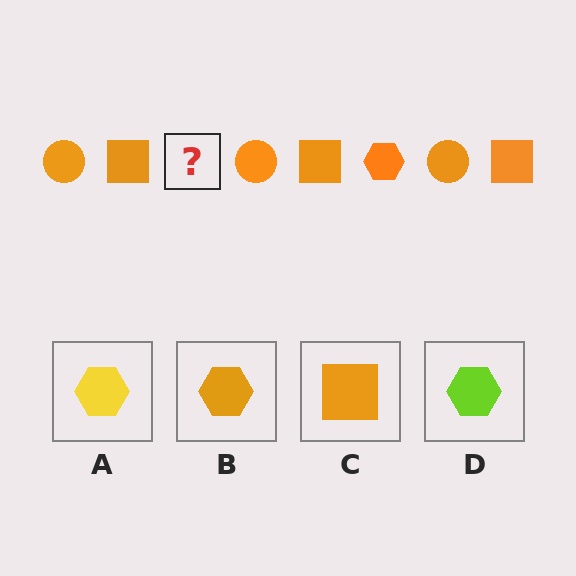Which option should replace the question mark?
Option B.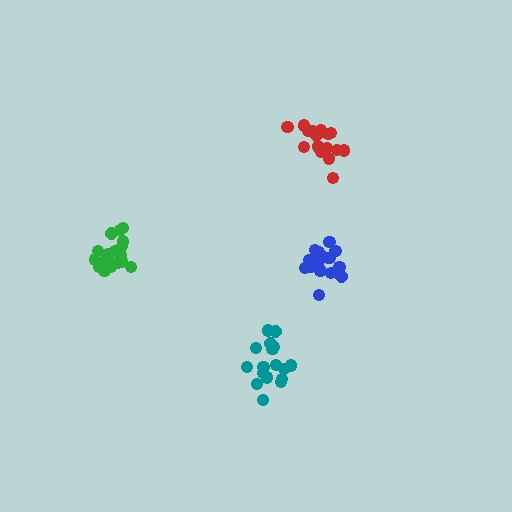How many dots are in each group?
Group 1: 17 dots, Group 2: 17 dots, Group 3: 19 dots, Group 4: 18 dots (71 total).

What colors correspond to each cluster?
The clusters are colored: red, teal, blue, green.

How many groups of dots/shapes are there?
There are 4 groups.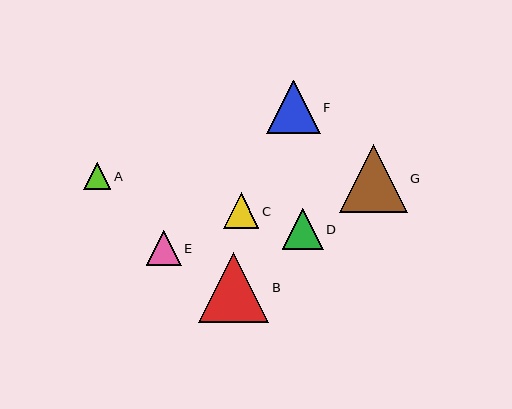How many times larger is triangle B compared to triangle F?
Triangle B is approximately 1.3 times the size of triangle F.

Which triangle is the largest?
Triangle B is the largest with a size of approximately 70 pixels.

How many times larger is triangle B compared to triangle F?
Triangle B is approximately 1.3 times the size of triangle F.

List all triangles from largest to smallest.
From largest to smallest: B, G, F, D, C, E, A.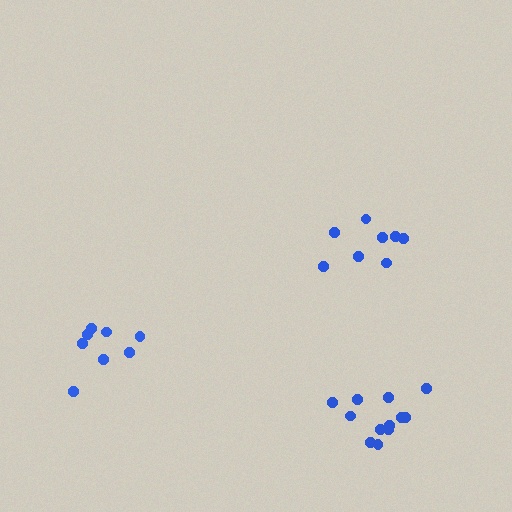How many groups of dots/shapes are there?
There are 3 groups.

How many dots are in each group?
Group 1: 8 dots, Group 2: 8 dots, Group 3: 12 dots (28 total).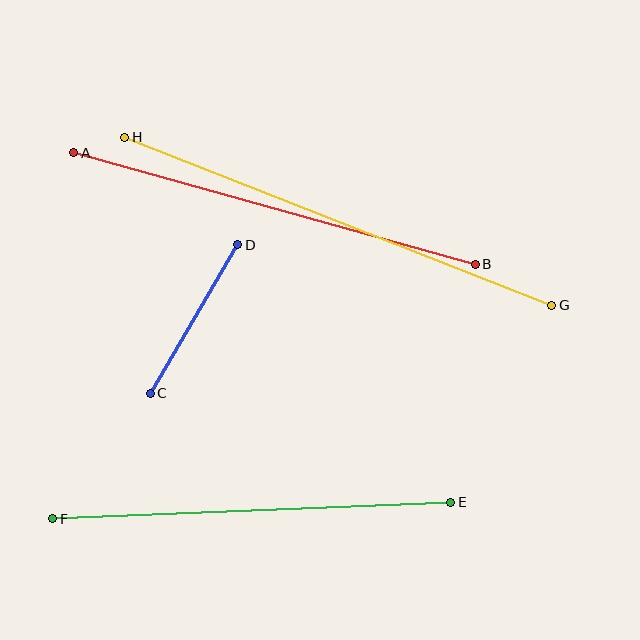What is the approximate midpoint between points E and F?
The midpoint is at approximately (252, 511) pixels.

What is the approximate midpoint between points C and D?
The midpoint is at approximately (194, 319) pixels.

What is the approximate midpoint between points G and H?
The midpoint is at approximately (338, 221) pixels.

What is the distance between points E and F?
The distance is approximately 398 pixels.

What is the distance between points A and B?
The distance is approximately 417 pixels.